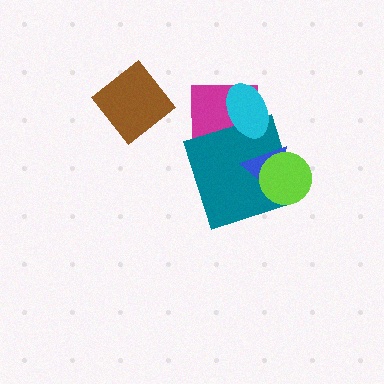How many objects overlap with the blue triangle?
3 objects overlap with the blue triangle.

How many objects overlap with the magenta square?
3 objects overlap with the magenta square.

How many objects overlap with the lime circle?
2 objects overlap with the lime circle.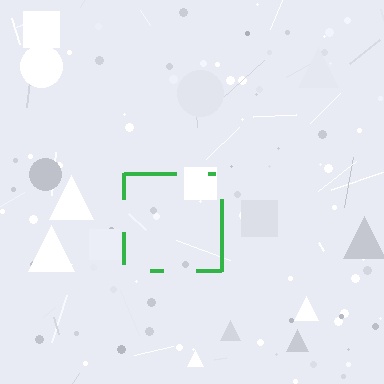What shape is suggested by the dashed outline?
The dashed outline suggests a square.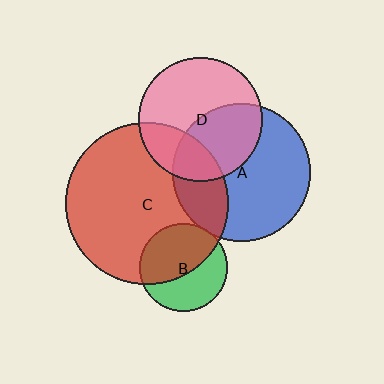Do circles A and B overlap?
Yes.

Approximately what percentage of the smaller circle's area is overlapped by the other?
Approximately 5%.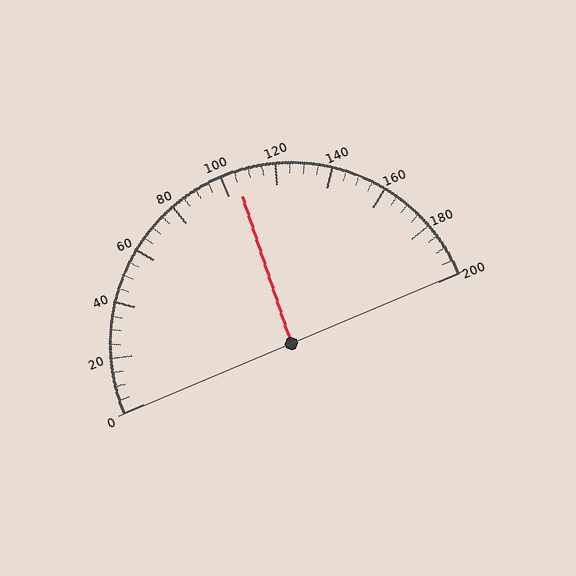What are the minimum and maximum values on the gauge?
The gauge ranges from 0 to 200.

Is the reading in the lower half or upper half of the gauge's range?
The reading is in the upper half of the range (0 to 200).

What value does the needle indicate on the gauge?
The needle indicates approximately 105.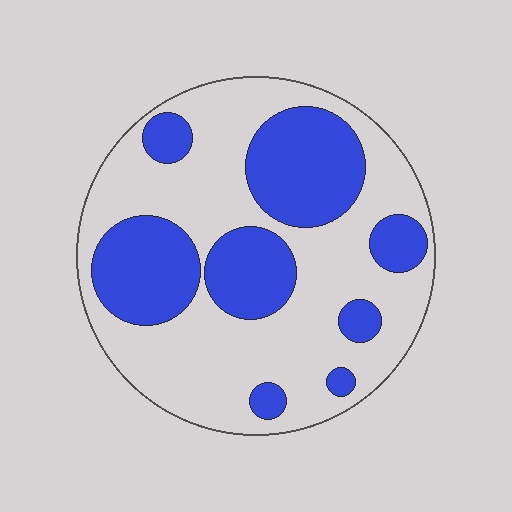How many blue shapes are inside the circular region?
8.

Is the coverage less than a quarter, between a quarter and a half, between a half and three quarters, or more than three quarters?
Between a quarter and a half.